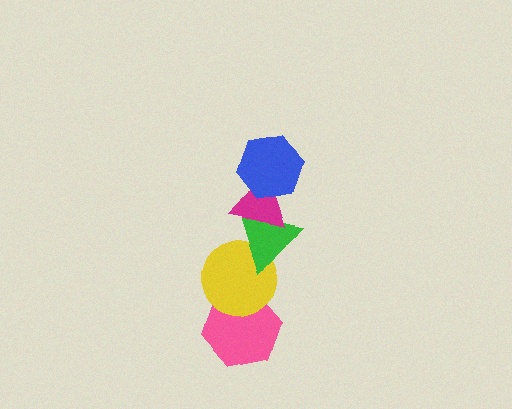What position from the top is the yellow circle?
The yellow circle is 4th from the top.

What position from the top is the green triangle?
The green triangle is 3rd from the top.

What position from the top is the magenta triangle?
The magenta triangle is 2nd from the top.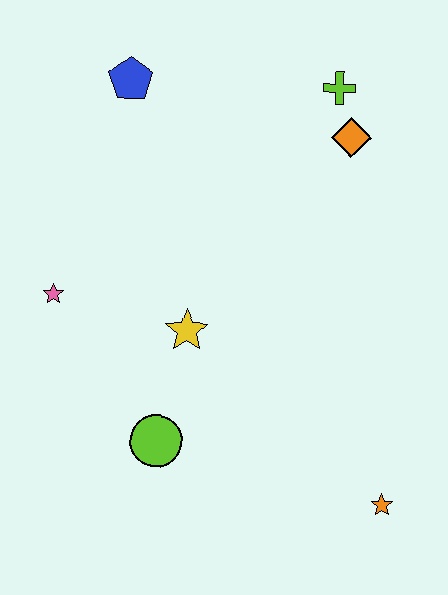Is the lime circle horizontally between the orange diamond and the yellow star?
No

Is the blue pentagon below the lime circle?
No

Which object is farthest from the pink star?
The orange star is farthest from the pink star.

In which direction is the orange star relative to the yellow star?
The orange star is to the right of the yellow star.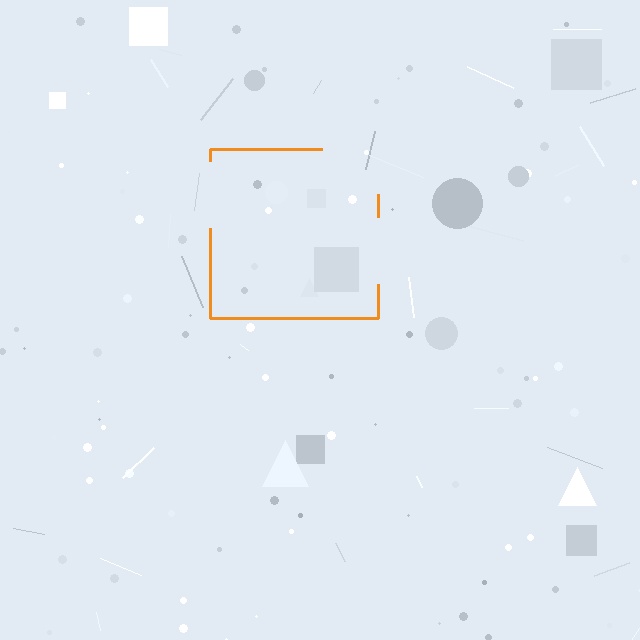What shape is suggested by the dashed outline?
The dashed outline suggests a square.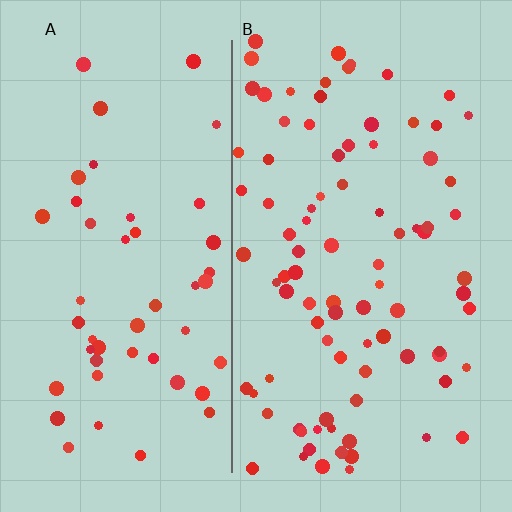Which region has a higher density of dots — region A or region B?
B (the right).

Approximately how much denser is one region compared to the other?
Approximately 1.8× — region B over region A.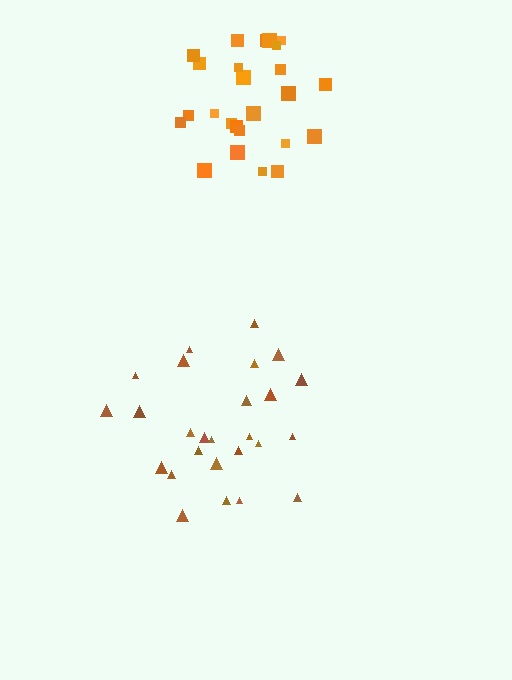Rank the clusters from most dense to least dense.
orange, brown.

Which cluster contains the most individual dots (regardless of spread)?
Brown (26).